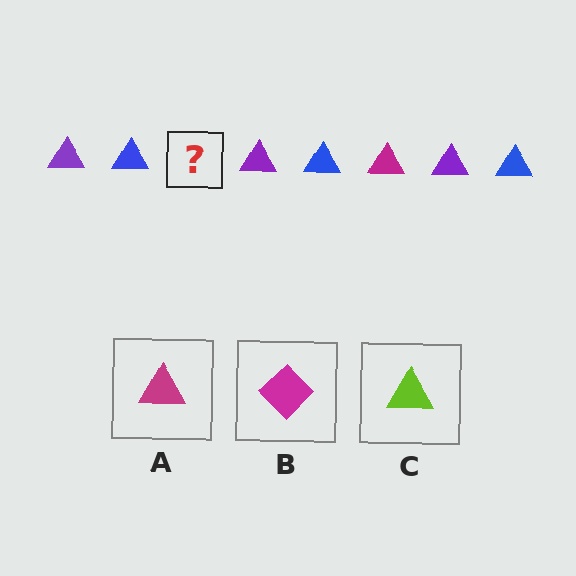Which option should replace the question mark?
Option A.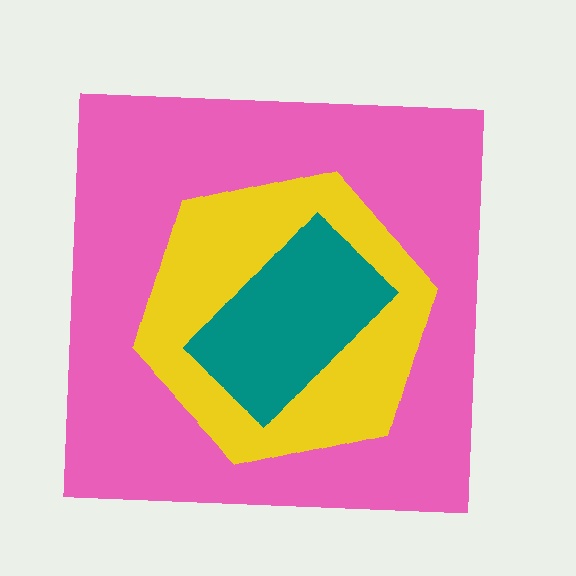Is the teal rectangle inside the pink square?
Yes.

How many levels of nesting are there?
3.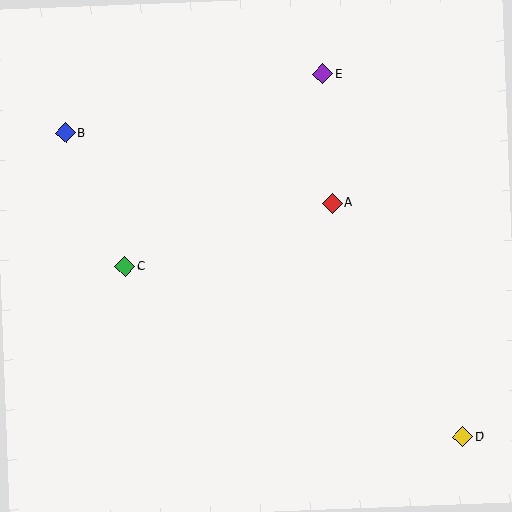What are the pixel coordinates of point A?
Point A is at (332, 204).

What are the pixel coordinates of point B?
Point B is at (66, 133).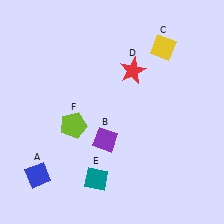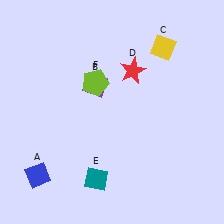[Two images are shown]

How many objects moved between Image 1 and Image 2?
2 objects moved between the two images.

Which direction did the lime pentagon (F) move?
The lime pentagon (F) moved up.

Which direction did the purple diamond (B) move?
The purple diamond (B) moved up.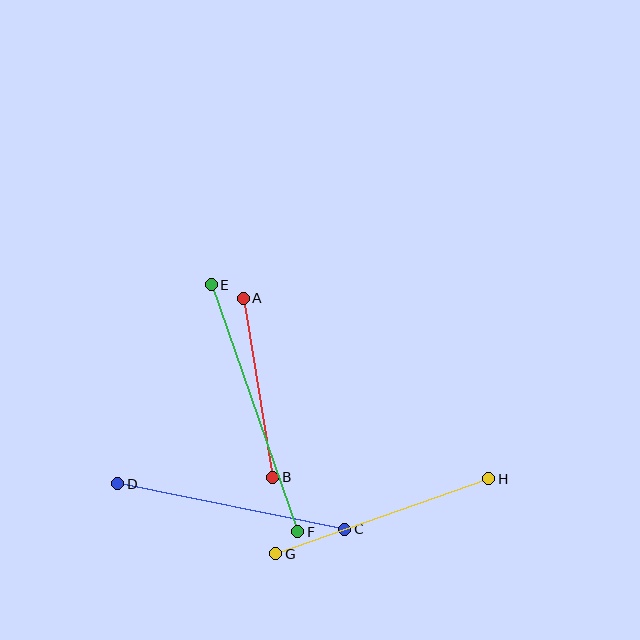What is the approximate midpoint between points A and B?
The midpoint is at approximately (258, 388) pixels.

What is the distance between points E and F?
The distance is approximately 262 pixels.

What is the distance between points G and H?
The distance is approximately 226 pixels.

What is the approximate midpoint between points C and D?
The midpoint is at approximately (231, 506) pixels.